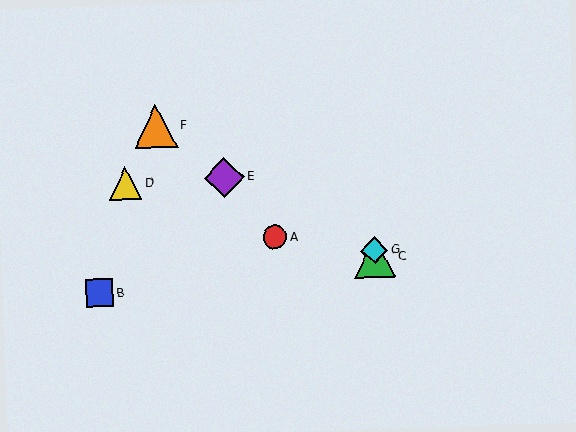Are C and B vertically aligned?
No, C is at x≈375 and B is at x≈99.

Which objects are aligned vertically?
Objects C, G are aligned vertically.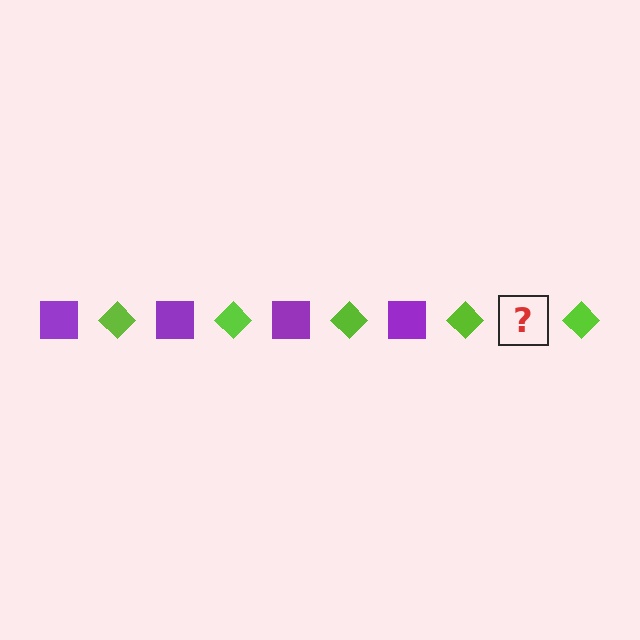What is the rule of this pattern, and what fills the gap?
The rule is that the pattern alternates between purple square and lime diamond. The gap should be filled with a purple square.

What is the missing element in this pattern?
The missing element is a purple square.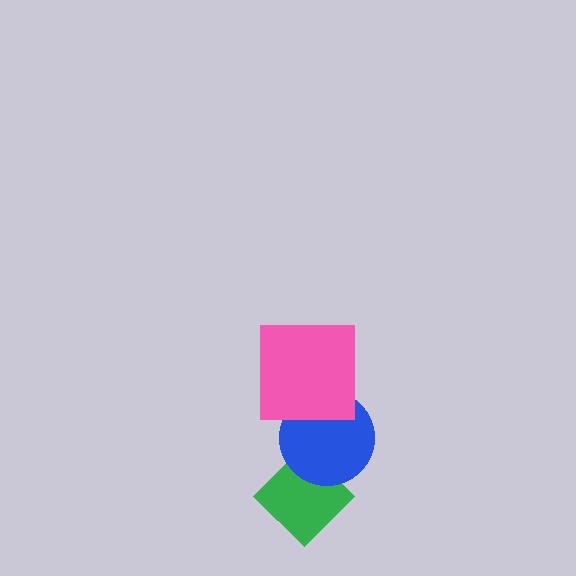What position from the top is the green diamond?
The green diamond is 3rd from the top.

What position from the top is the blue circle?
The blue circle is 2nd from the top.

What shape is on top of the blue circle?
The pink square is on top of the blue circle.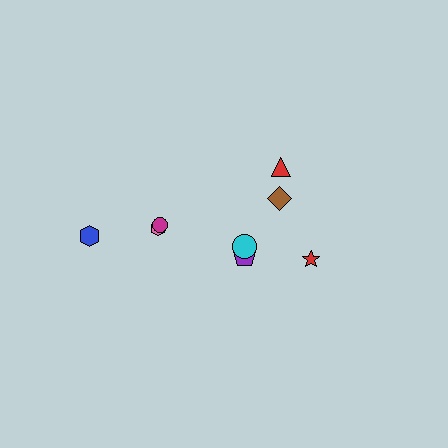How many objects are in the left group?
There are 3 objects.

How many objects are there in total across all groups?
There are 8 objects.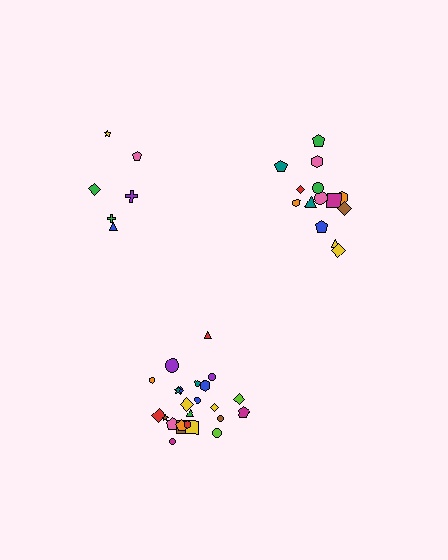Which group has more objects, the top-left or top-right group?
The top-right group.